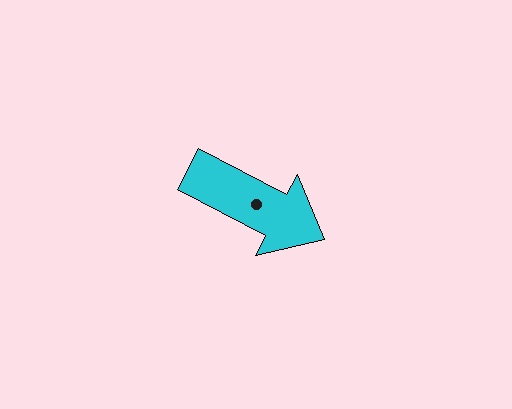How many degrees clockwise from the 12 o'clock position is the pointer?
Approximately 117 degrees.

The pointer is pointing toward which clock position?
Roughly 4 o'clock.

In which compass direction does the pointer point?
Southeast.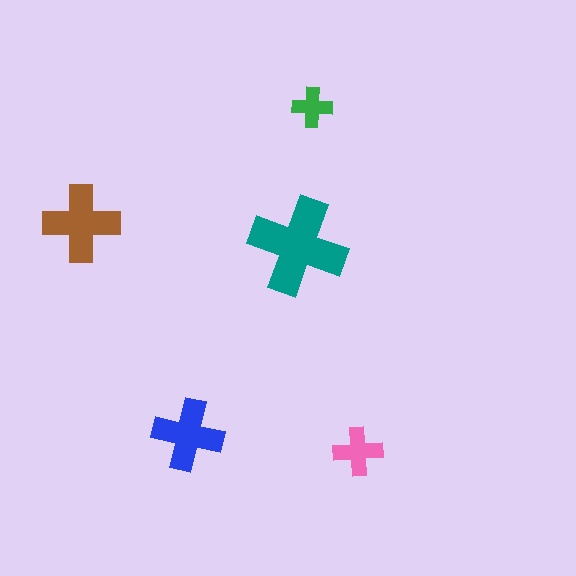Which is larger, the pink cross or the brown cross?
The brown one.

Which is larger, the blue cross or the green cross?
The blue one.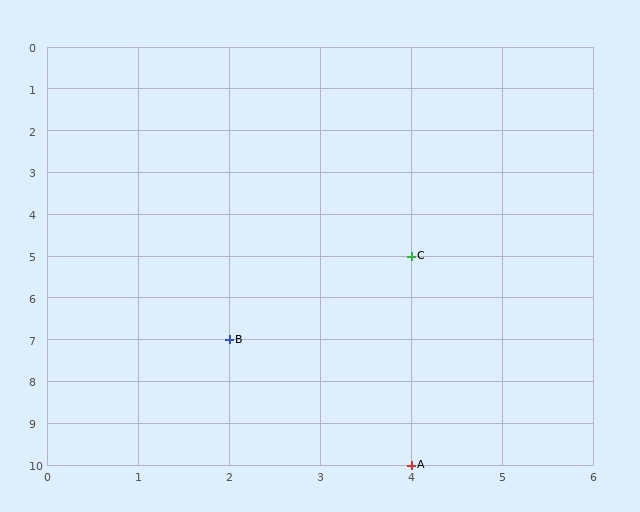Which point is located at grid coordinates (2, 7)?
Point B is at (2, 7).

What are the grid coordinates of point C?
Point C is at grid coordinates (4, 5).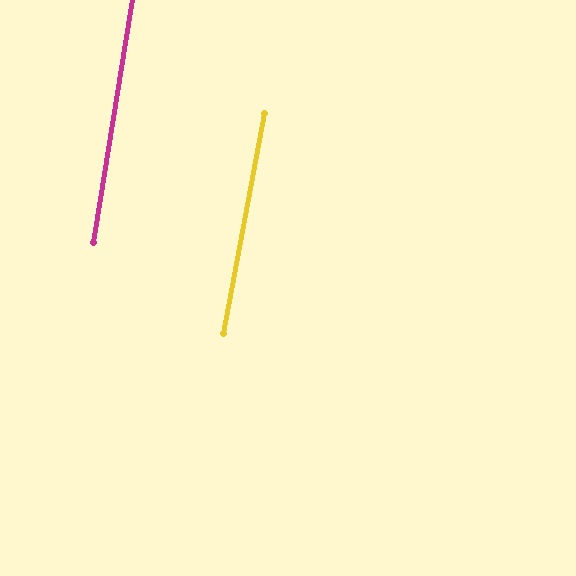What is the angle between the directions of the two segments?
Approximately 1 degree.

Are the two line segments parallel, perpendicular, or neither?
Parallel — their directions differ by only 1.4°.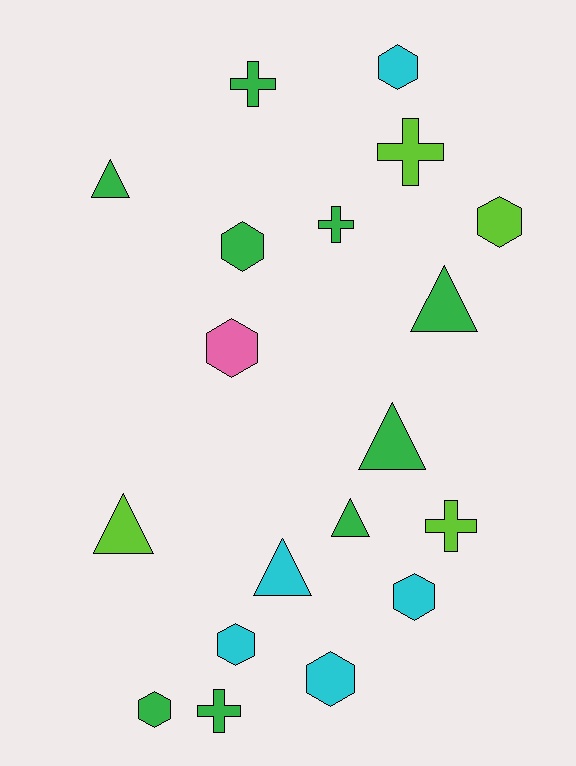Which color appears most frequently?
Green, with 9 objects.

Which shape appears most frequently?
Hexagon, with 8 objects.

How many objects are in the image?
There are 19 objects.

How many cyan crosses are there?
There are no cyan crosses.